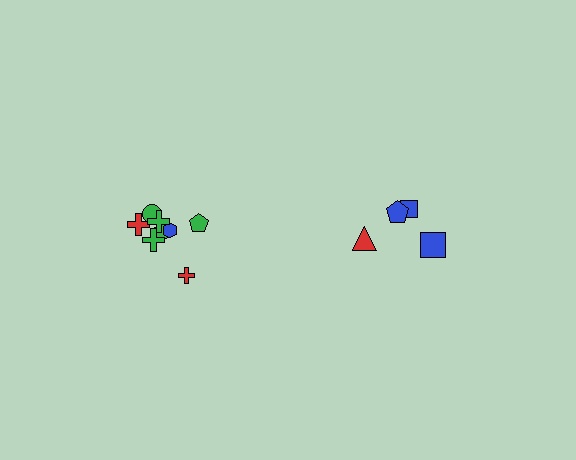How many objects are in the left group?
There are 8 objects.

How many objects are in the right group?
There are 4 objects.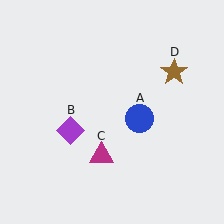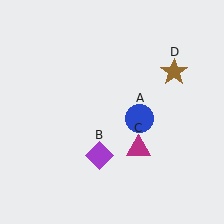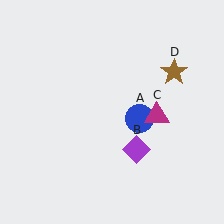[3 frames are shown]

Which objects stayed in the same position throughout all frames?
Blue circle (object A) and brown star (object D) remained stationary.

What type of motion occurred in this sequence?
The purple diamond (object B), magenta triangle (object C) rotated counterclockwise around the center of the scene.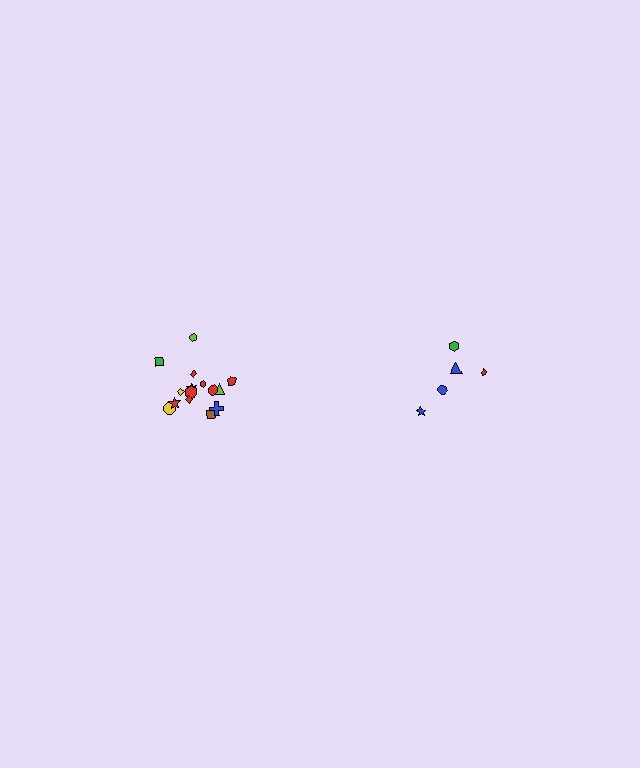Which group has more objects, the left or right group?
The left group.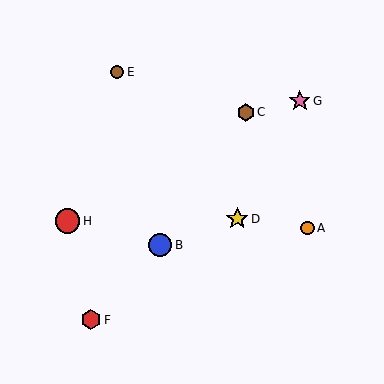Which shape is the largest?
The red circle (labeled H) is the largest.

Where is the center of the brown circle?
The center of the brown circle is at (117, 72).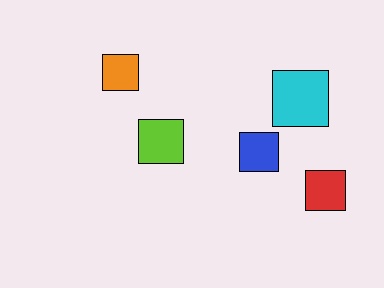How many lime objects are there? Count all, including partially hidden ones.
There is 1 lime object.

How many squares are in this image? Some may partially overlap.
There are 5 squares.